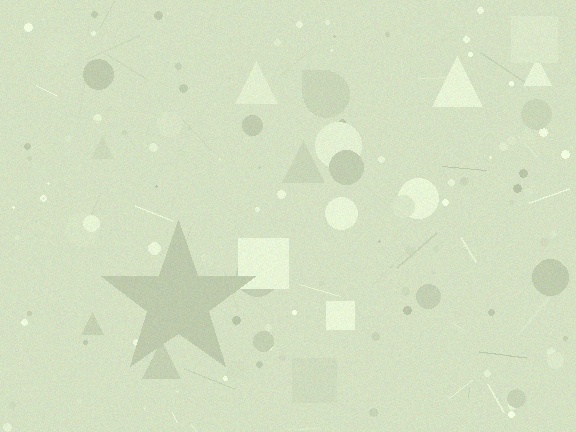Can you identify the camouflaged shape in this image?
The camouflaged shape is a star.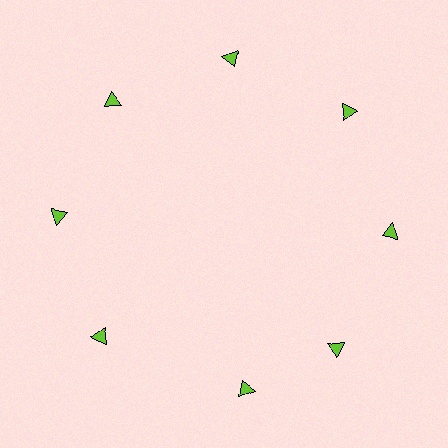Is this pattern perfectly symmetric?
No. The 8 lime triangles are arranged in a ring, but one element near the 6 o'clock position is rotated out of alignment along the ring, breaking the 8-fold rotational symmetry.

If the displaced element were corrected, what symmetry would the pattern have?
It would have 8-fold rotational symmetry — the pattern would map onto itself every 45 degrees.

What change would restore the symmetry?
The symmetry would be restored by rotating it back into even spacing with its neighbors so that all 8 triangles sit at equal angles and equal distance from the center.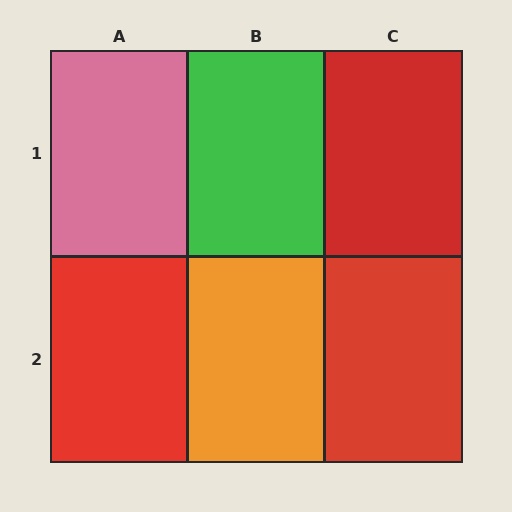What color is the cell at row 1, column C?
Red.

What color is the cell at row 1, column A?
Pink.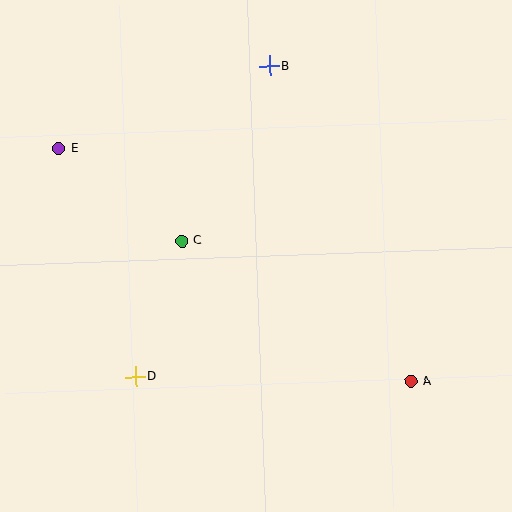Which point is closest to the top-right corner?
Point B is closest to the top-right corner.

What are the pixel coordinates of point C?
Point C is at (182, 241).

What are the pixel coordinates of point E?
Point E is at (59, 149).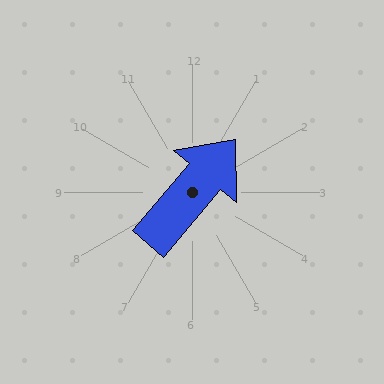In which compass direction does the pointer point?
Northeast.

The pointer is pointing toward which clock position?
Roughly 1 o'clock.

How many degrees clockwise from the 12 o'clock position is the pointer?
Approximately 40 degrees.